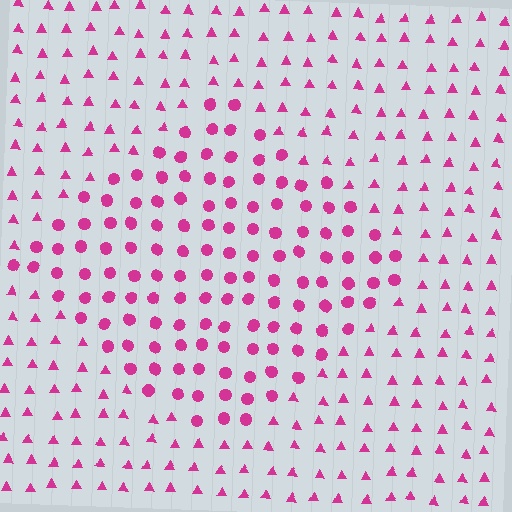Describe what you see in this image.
The image is filled with small magenta elements arranged in a uniform grid. A diamond-shaped region contains circles, while the surrounding area contains triangles. The boundary is defined purely by the change in element shape.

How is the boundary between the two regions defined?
The boundary is defined by a change in element shape: circles inside vs. triangles outside. All elements share the same color and spacing.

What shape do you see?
I see a diamond.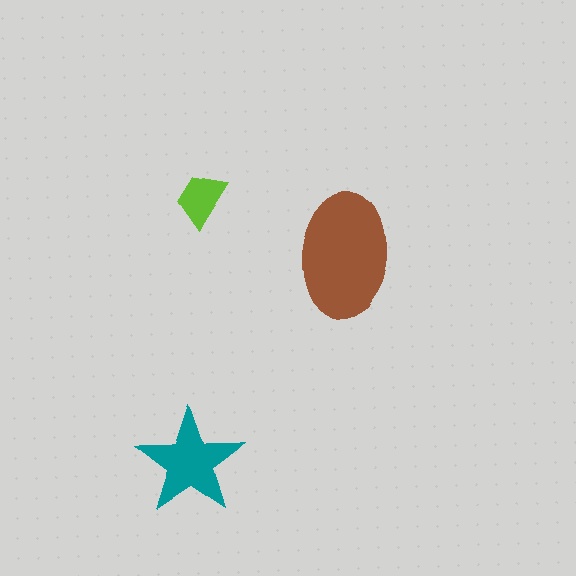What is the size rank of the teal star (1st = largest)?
2nd.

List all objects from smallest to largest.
The lime trapezoid, the teal star, the brown ellipse.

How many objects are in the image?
There are 3 objects in the image.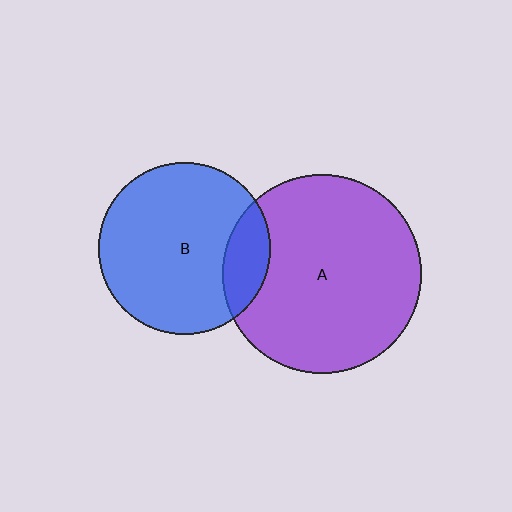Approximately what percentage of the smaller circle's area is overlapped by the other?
Approximately 15%.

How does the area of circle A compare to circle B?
Approximately 1.3 times.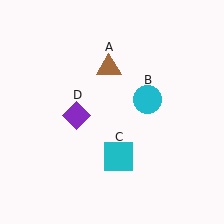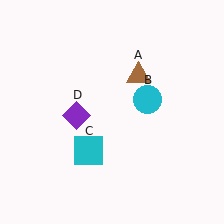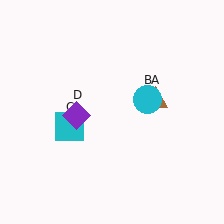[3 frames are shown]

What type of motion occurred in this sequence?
The brown triangle (object A), cyan square (object C) rotated clockwise around the center of the scene.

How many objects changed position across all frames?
2 objects changed position: brown triangle (object A), cyan square (object C).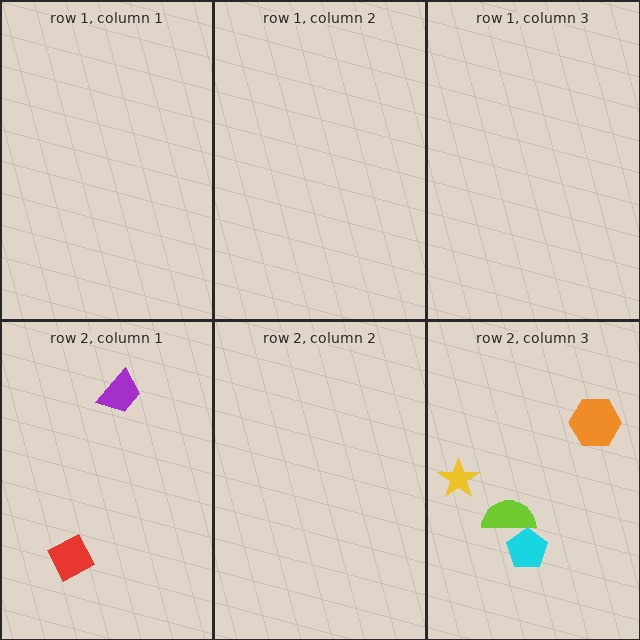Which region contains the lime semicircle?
The row 2, column 3 region.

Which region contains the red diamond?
The row 2, column 1 region.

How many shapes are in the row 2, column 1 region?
2.